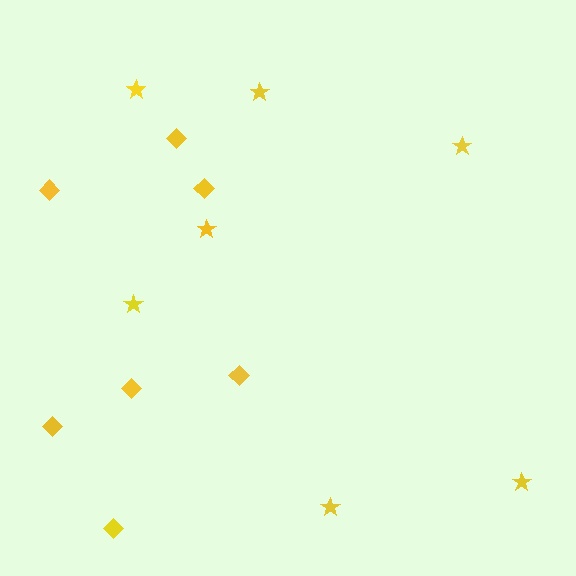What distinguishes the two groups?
There are 2 groups: one group of diamonds (7) and one group of stars (7).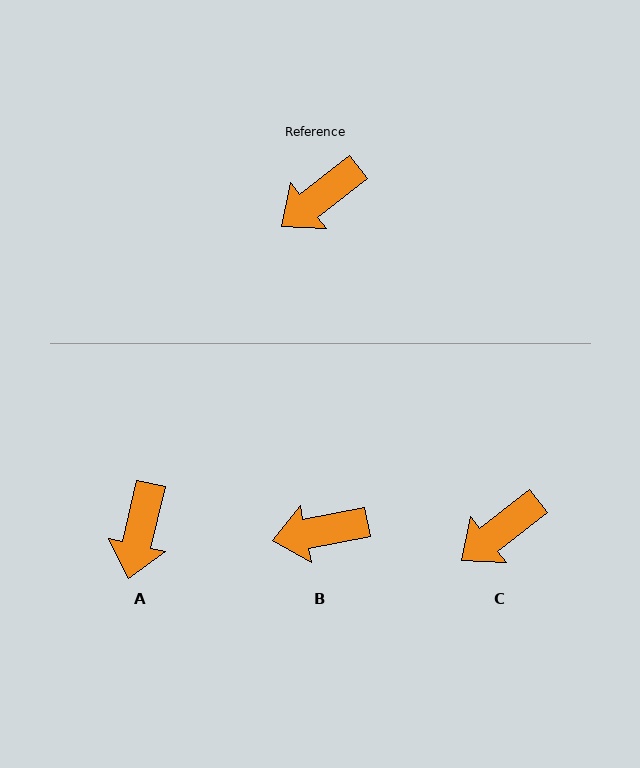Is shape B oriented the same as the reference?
No, it is off by about 27 degrees.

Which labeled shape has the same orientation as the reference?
C.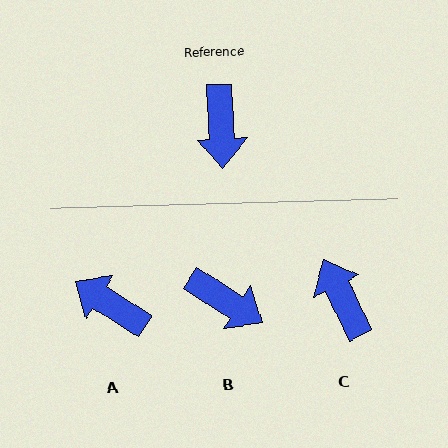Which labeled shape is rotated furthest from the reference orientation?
C, about 157 degrees away.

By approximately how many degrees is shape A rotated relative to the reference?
Approximately 125 degrees clockwise.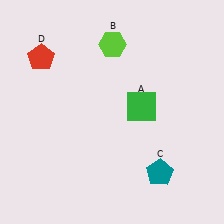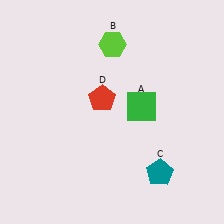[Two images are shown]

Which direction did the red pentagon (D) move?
The red pentagon (D) moved right.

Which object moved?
The red pentagon (D) moved right.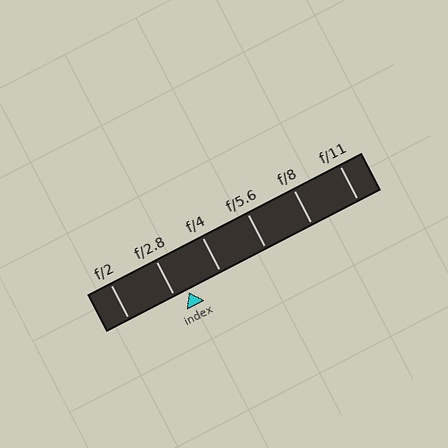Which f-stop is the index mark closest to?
The index mark is closest to f/2.8.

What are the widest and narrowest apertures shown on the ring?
The widest aperture shown is f/2 and the narrowest is f/11.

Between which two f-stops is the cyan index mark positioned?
The index mark is between f/2.8 and f/4.